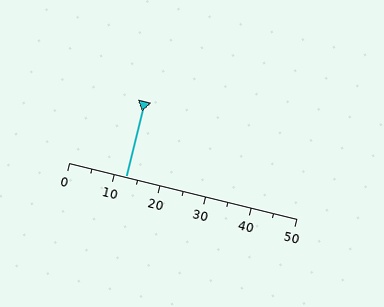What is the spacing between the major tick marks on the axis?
The major ticks are spaced 10 apart.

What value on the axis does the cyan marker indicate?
The marker indicates approximately 12.5.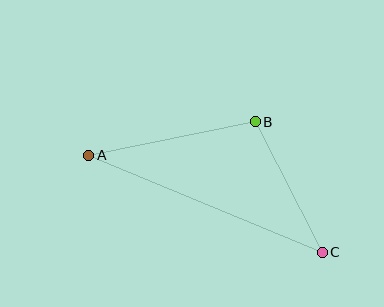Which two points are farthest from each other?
Points A and C are farthest from each other.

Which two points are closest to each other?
Points B and C are closest to each other.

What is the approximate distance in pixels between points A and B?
The distance between A and B is approximately 170 pixels.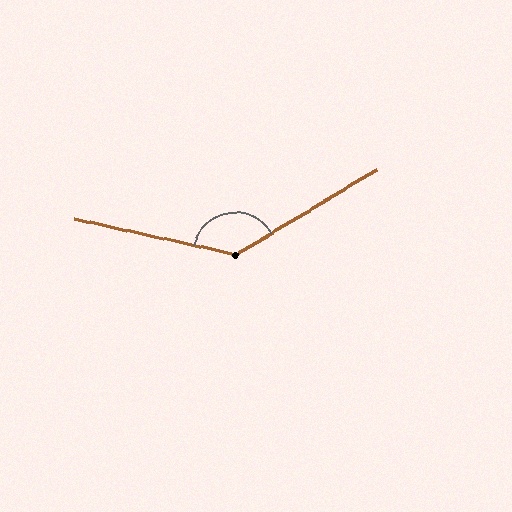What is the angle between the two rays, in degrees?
Approximately 136 degrees.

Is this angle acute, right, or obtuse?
It is obtuse.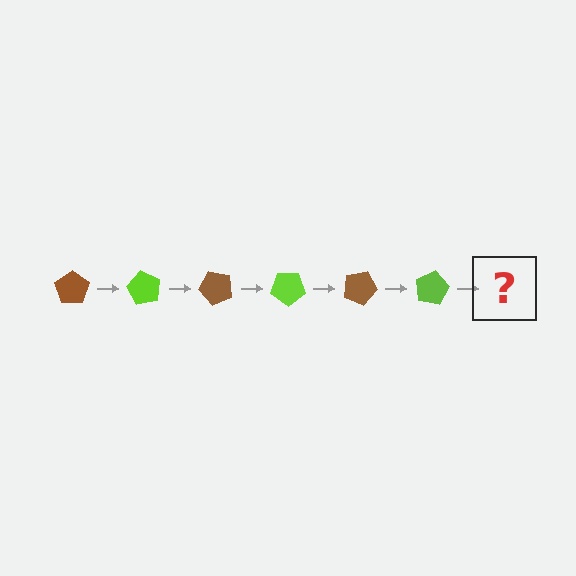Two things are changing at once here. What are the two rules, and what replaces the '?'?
The two rules are that it rotates 60 degrees each step and the color cycles through brown and lime. The '?' should be a brown pentagon, rotated 360 degrees from the start.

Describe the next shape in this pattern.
It should be a brown pentagon, rotated 360 degrees from the start.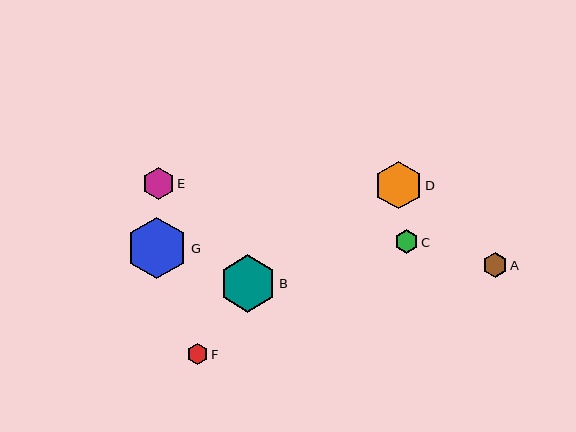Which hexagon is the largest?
Hexagon G is the largest with a size of approximately 61 pixels.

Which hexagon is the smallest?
Hexagon F is the smallest with a size of approximately 20 pixels.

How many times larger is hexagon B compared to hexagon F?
Hexagon B is approximately 2.8 times the size of hexagon F.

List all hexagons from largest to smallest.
From largest to smallest: G, B, D, E, A, C, F.